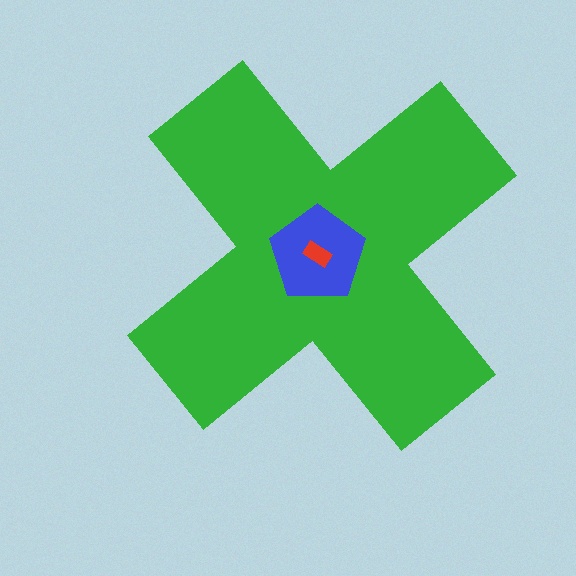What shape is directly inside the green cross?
The blue pentagon.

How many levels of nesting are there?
3.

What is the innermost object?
The red rectangle.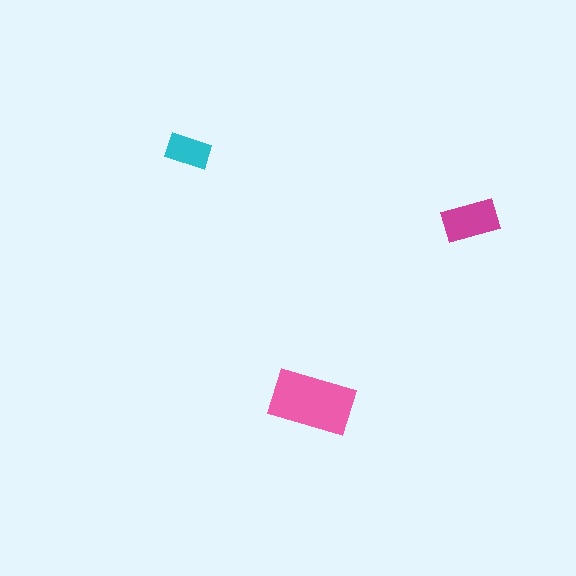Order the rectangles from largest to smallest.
the pink one, the magenta one, the cyan one.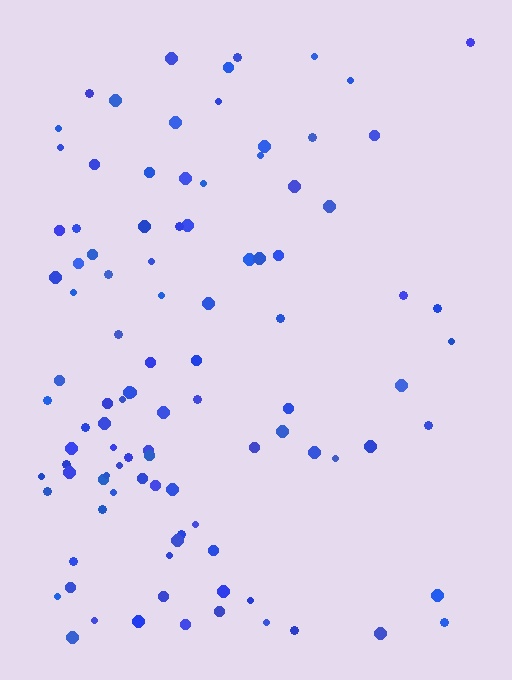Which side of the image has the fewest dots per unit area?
The right.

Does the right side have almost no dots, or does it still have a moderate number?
Still a moderate number, just noticeably fewer than the left.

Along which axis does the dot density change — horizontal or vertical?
Horizontal.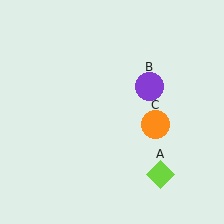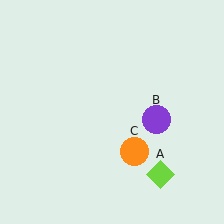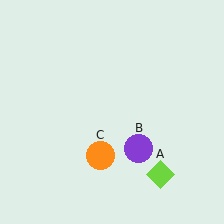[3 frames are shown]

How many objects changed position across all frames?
2 objects changed position: purple circle (object B), orange circle (object C).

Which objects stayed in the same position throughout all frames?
Lime diamond (object A) remained stationary.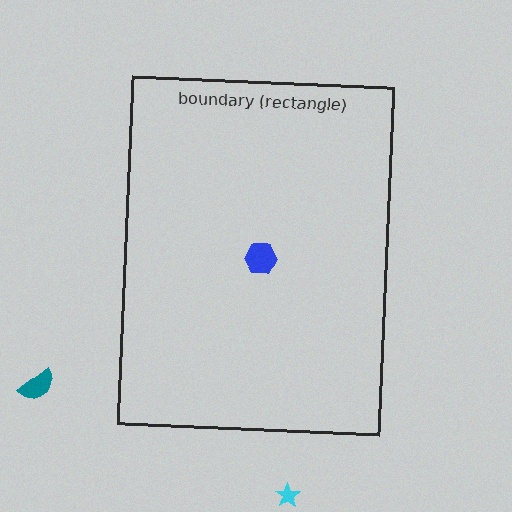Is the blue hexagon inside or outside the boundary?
Inside.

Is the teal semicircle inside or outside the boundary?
Outside.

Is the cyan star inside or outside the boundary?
Outside.